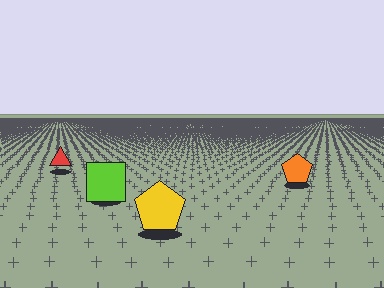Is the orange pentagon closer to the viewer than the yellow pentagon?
No. The yellow pentagon is closer — you can tell from the texture gradient: the ground texture is coarser near it.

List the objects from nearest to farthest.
From nearest to farthest: the yellow pentagon, the lime square, the orange pentagon, the red triangle.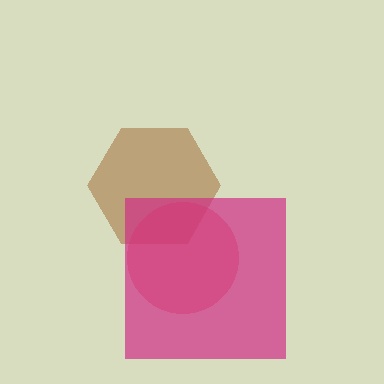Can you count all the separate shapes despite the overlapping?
Yes, there are 3 separate shapes.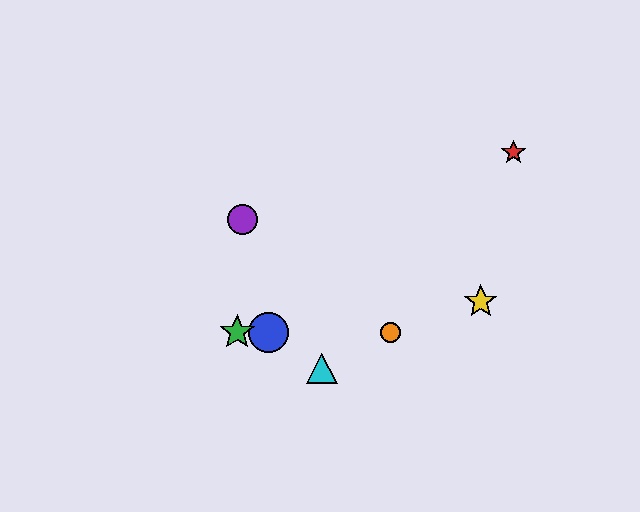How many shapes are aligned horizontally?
3 shapes (the blue circle, the green star, the orange circle) are aligned horizontally.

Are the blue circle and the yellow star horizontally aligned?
No, the blue circle is at y≈332 and the yellow star is at y≈302.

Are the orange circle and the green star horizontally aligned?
Yes, both are at y≈332.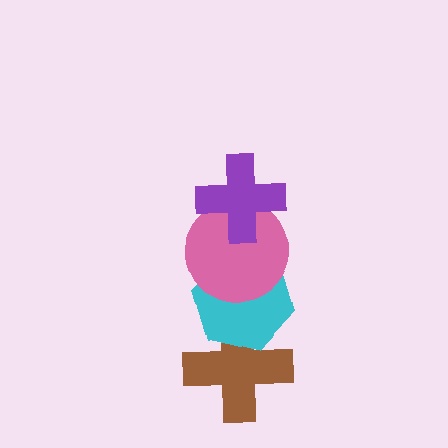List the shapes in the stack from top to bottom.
From top to bottom: the purple cross, the pink circle, the cyan hexagon, the brown cross.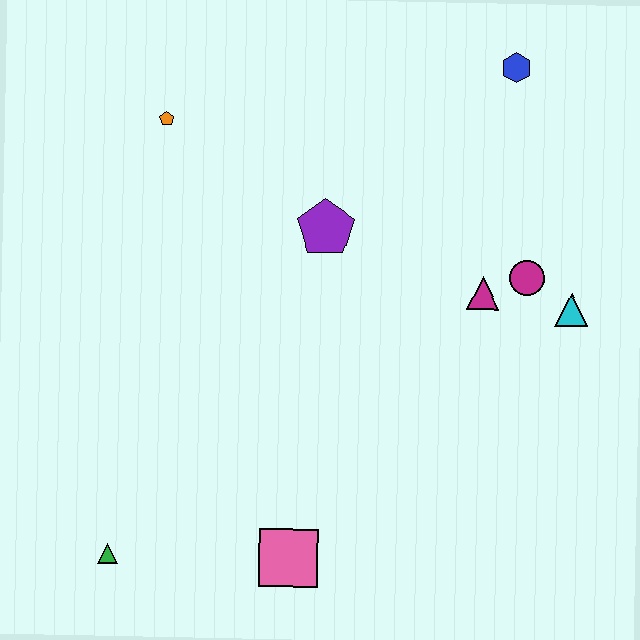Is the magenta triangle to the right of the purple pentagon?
Yes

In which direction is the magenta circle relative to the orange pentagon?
The magenta circle is to the right of the orange pentagon.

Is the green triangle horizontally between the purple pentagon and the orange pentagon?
No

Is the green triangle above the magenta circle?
No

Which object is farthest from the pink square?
The blue hexagon is farthest from the pink square.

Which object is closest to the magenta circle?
The magenta triangle is closest to the magenta circle.